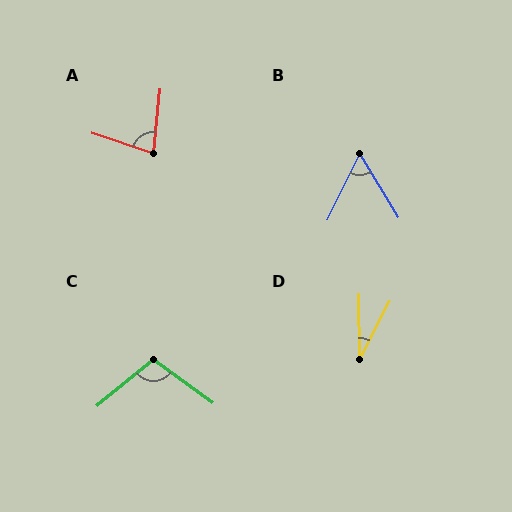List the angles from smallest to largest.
D (29°), B (57°), A (78°), C (104°).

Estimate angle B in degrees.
Approximately 57 degrees.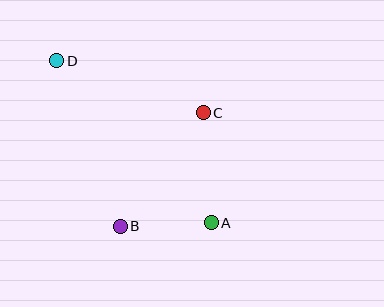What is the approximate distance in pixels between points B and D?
The distance between B and D is approximately 177 pixels.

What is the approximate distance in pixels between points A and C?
The distance between A and C is approximately 110 pixels.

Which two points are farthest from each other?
Points A and D are farthest from each other.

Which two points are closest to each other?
Points A and B are closest to each other.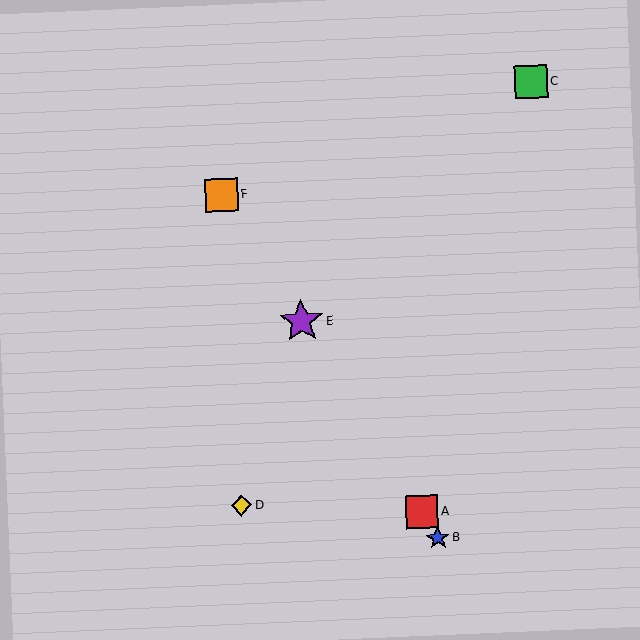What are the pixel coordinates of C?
Object C is at (531, 82).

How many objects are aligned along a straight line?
4 objects (A, B, E, F) are aligned along a straight line.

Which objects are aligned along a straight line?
Objects A, B, E, F are aligned along a straight line.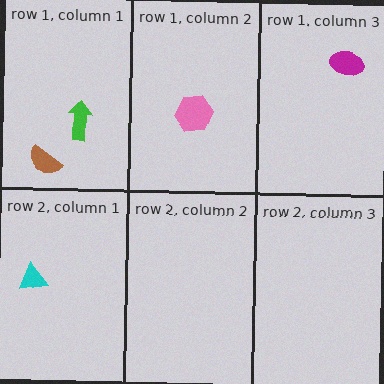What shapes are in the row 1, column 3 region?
The magenta ellipse.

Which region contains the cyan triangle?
The row 2, column 1 region.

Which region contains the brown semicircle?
The row 1, column 1 region.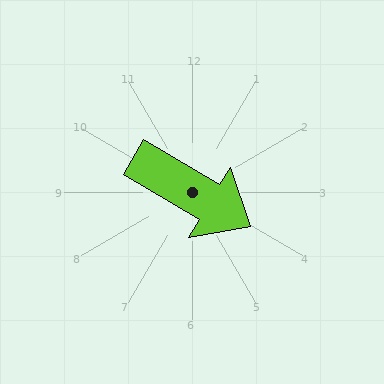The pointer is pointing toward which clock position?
Roughly 4 o'clock.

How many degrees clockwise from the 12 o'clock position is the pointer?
Approximately 121 degrees.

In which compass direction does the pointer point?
Southeast.